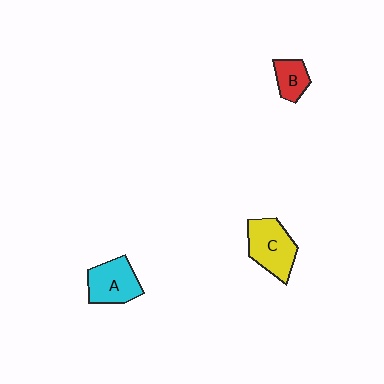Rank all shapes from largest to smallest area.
From largest to smallest: C (yellow), A (cyan), B (red).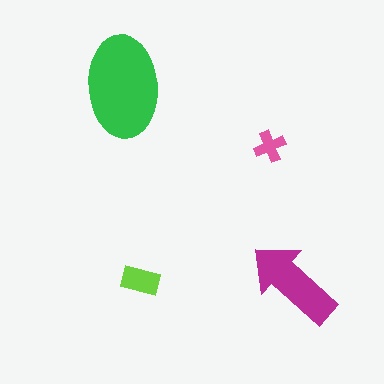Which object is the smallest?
The pink cross.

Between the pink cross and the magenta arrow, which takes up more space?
The magenta arrow.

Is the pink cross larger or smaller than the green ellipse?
Smaller.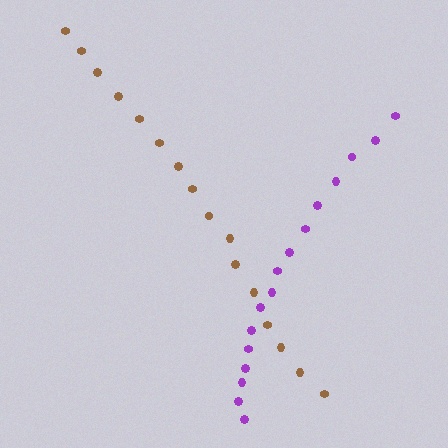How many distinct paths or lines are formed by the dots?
There are 2 distinct paths.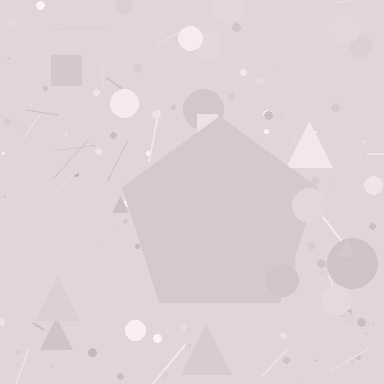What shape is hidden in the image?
A pentagon is hidden in the image.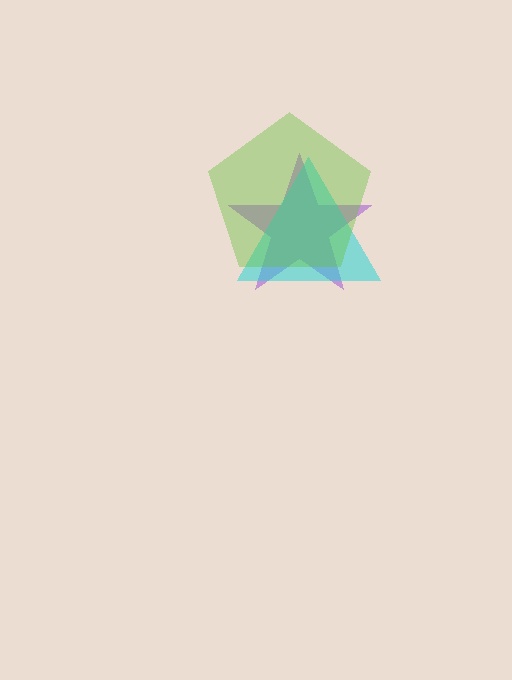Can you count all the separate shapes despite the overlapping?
Yes, there are 3 separate shapes.